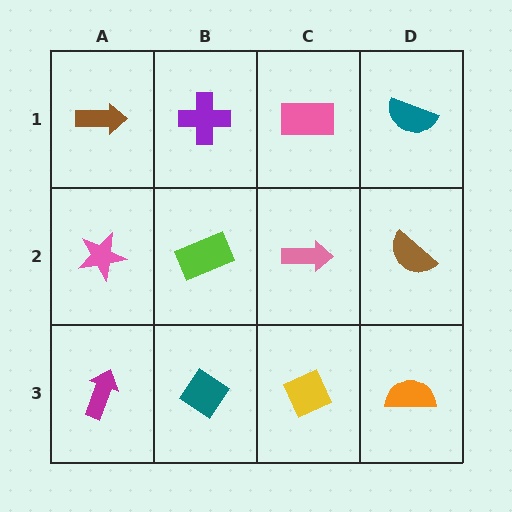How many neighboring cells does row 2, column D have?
3.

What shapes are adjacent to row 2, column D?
A teal semicircle (row 1, column D), an orange semicircle (row 3, column D), a pink arrow (row 2, column C).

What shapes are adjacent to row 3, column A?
A pink star (row 2, column A), a teal diamond (row 3, column B).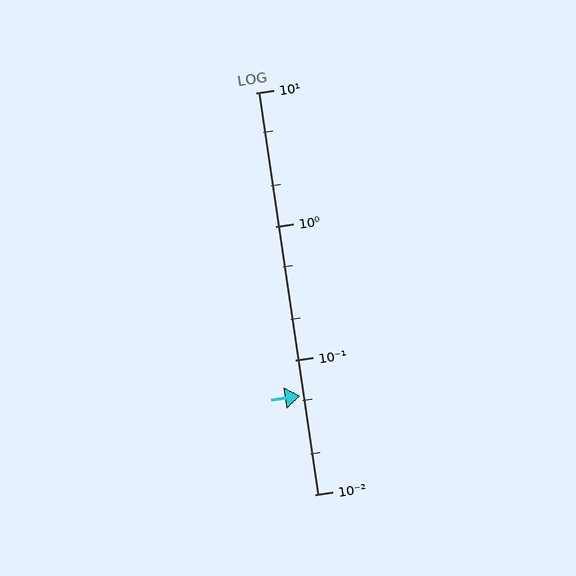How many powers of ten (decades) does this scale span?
The scale spans 3 decades, from 0.01 to 10.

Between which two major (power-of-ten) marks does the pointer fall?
The pointer is between 0.01 and 0.1.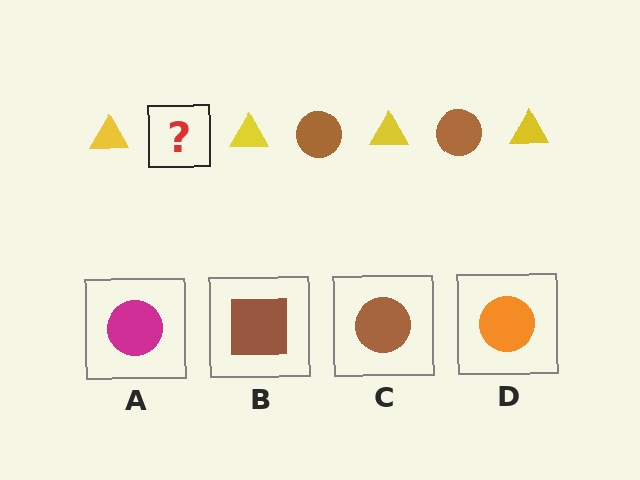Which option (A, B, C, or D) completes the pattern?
C.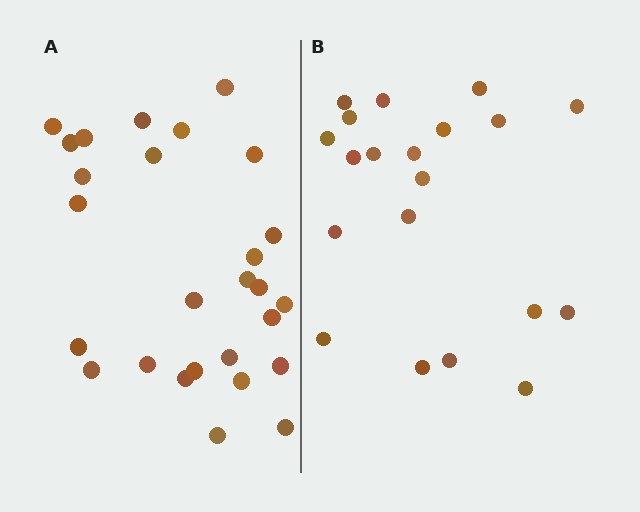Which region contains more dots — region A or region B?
Region A (the left region) has more dots.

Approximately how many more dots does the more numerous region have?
Region A has roughly 8 or so more dots than region B.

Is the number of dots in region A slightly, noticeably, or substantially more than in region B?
Region A has noticeably more, but not dramatically so. The ratio is roughly 1.4 to 1.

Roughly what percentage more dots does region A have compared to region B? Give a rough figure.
About 35% more.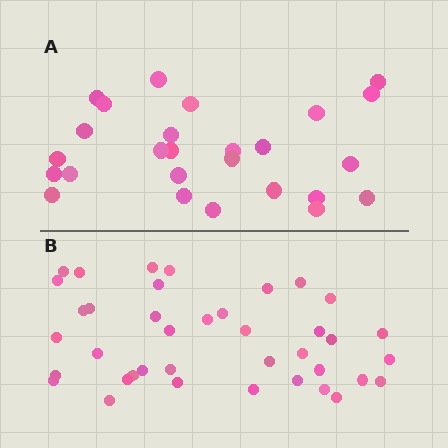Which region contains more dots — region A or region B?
Region B (the bottom region) has more dots.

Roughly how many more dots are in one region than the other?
Region B has approximately 15 more dots than region A.